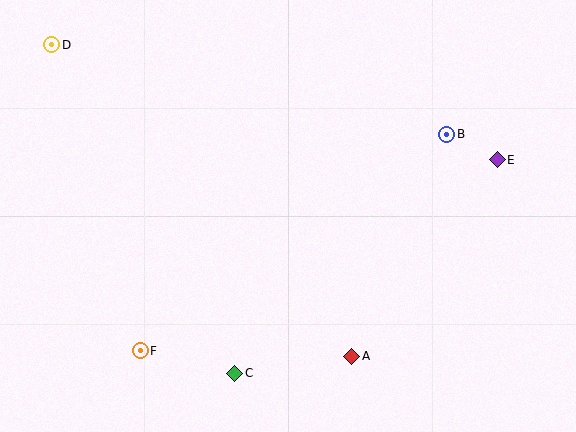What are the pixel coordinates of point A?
Point A is at (352, 356).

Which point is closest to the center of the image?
Point A at (352, 356) is closest to the center.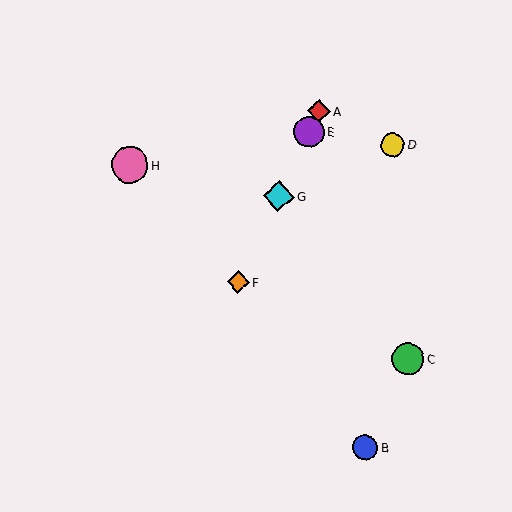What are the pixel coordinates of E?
Object E is at (309, 132).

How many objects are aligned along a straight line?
4 objects (A, E, F, G) are aligned along a straight line.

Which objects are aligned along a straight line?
Objects A, E, F, G are aligned along a straight line.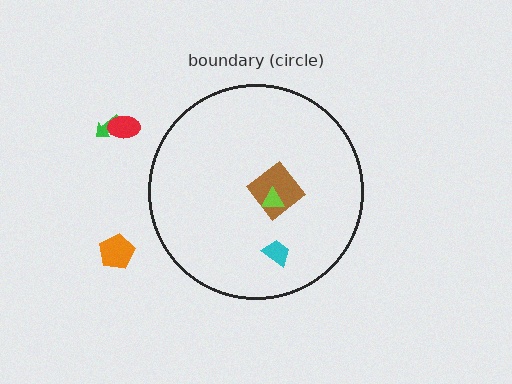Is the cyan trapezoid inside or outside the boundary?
Inside.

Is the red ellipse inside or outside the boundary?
Outside.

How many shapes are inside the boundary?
3 inside, 3 outside.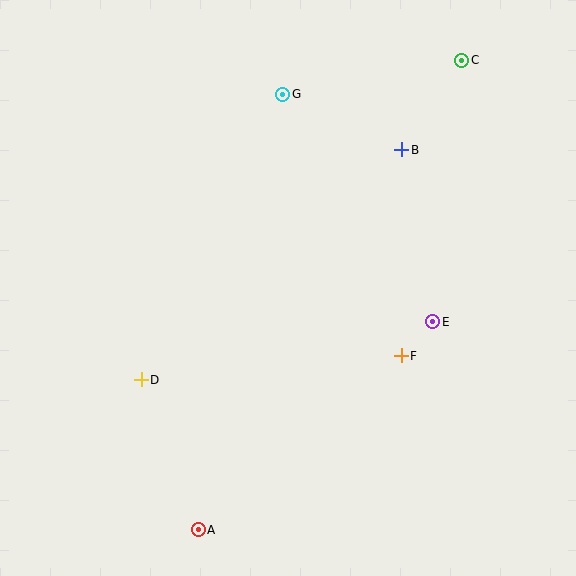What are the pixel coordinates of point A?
Point A is at (198, 530).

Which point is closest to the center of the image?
Point F at (401, 356) is closest to the center.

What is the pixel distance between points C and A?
The distance between C and A is 538 pixels.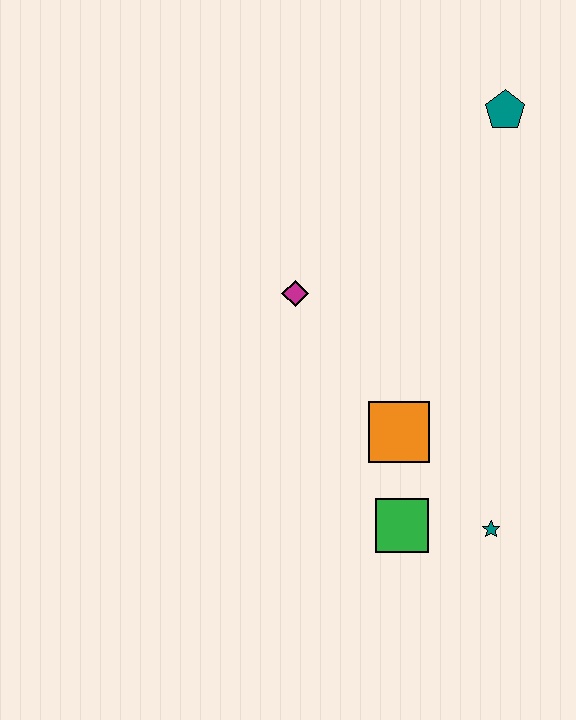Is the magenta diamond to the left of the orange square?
Yes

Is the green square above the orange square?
No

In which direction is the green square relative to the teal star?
The green square is to the left of the teal star.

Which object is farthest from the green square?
The teal pentagon is farthest from the green square.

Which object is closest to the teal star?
The green square is closest to the teal star.